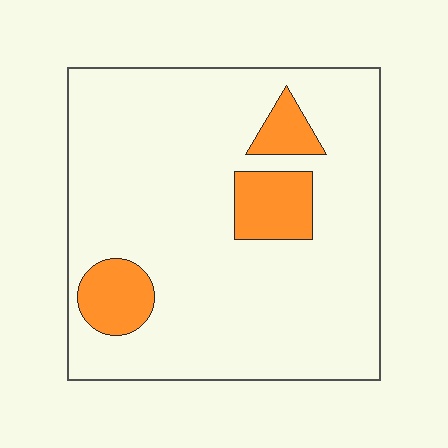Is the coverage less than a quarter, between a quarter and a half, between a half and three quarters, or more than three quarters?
Less than a quarter.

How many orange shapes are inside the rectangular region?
3.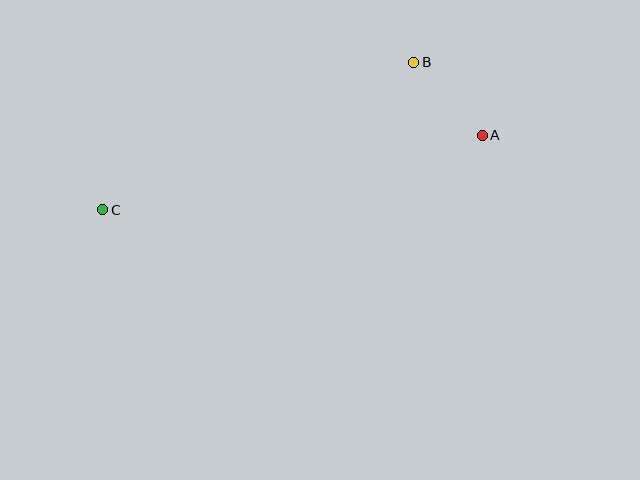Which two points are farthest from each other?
Points A and C are farthest from each other.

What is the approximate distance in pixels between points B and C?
The distance between B and C is approximately 345 pixels.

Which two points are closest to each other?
Points A and B are closest to each other.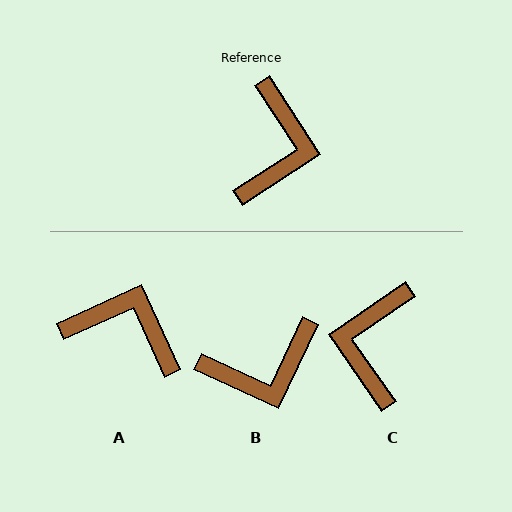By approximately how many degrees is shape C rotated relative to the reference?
Approximately 178 degrees clockwise.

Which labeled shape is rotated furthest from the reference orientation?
C, about 178 degrees away.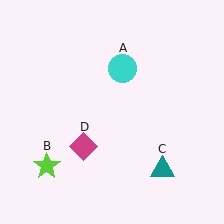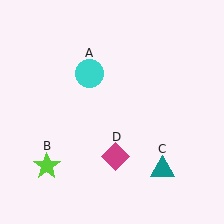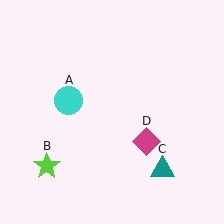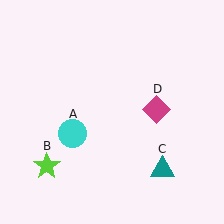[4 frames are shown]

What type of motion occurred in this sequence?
The cyan circle (object A), magenta diamond (object D) rotated counterclockwise around the center of the scene.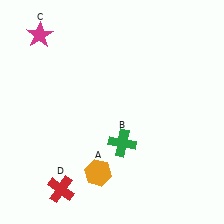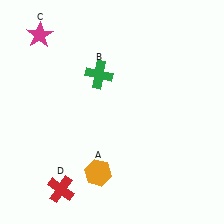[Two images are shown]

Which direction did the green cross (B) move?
The green cross (B) moved up.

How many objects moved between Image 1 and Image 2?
1 object moved between the two images.